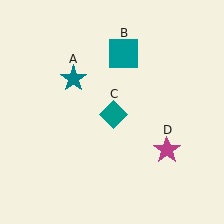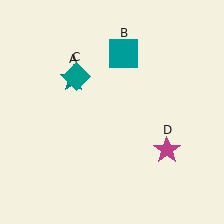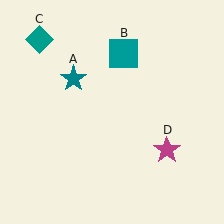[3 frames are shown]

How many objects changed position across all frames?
1 object changed position: teal diamond (object C).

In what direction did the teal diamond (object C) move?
The teal diamond (object C) moved up and to the left.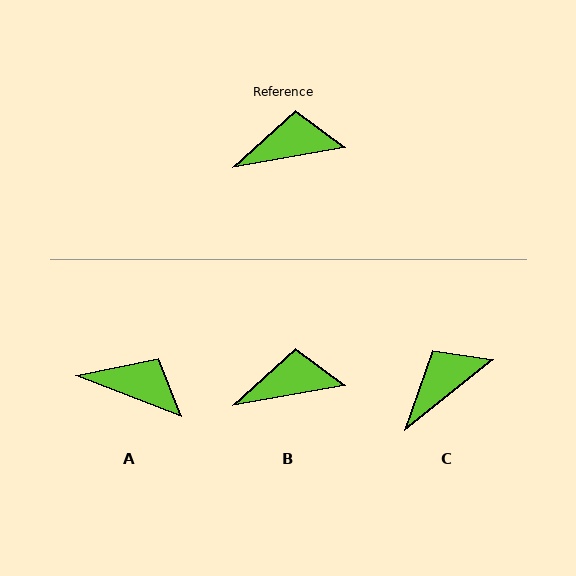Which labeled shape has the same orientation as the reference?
B.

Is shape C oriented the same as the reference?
No, it is off by about 28 degrees.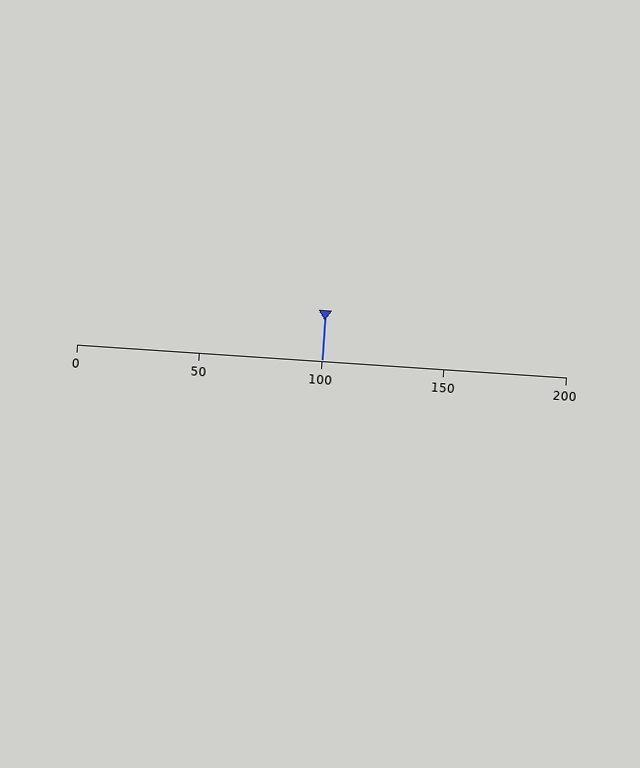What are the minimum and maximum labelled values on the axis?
The axis runs from 0 to 200.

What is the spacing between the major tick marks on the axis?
The major ticks are spaced 50 apart.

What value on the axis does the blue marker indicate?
The marker indicates approximately 100.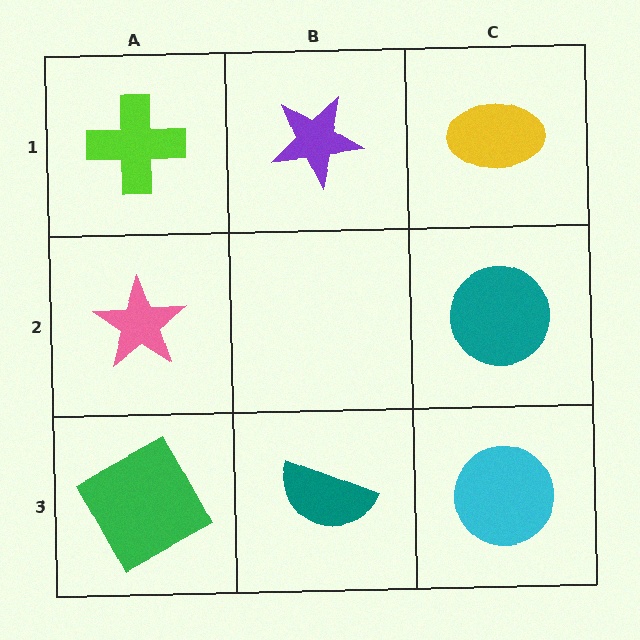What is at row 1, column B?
A purple star.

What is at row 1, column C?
A yellow ellipse.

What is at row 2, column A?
A pink star.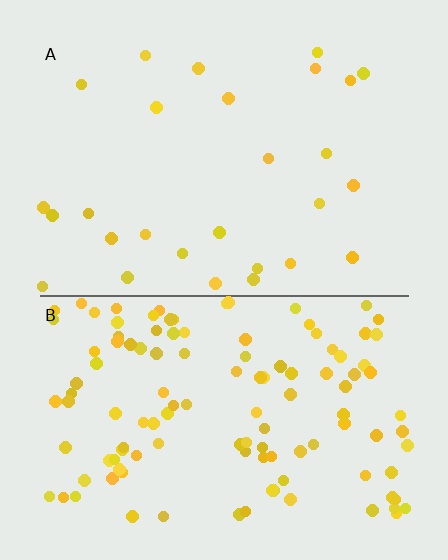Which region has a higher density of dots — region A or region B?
B (the bottom).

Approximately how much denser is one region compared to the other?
Approximately 4.4× — region B over region A.